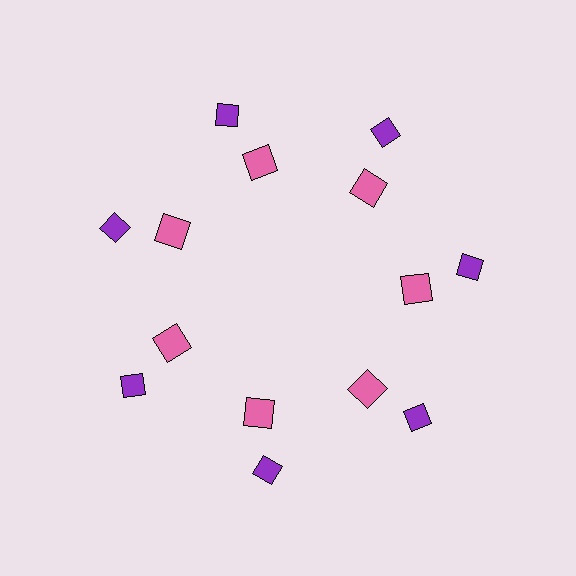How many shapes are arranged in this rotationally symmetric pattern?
There are 14 shapes, arranged in 7 groups of 2.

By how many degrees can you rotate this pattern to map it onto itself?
The pattern maps onto itself every 51 degrees of rotation.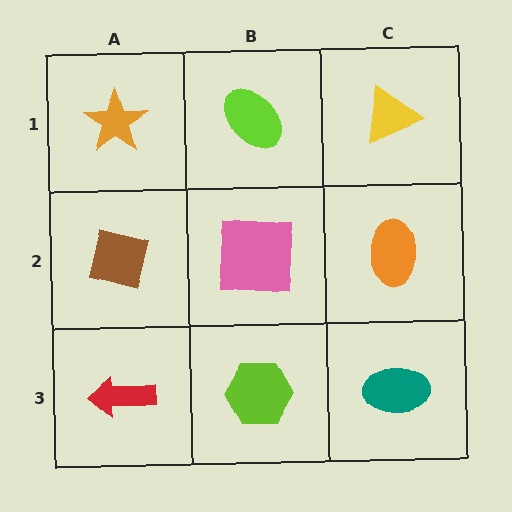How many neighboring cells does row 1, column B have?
3.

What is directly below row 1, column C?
An orange ellipse.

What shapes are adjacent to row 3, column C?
An orange ellipse (row 2, column C), a lime hexagon (row 3, column B).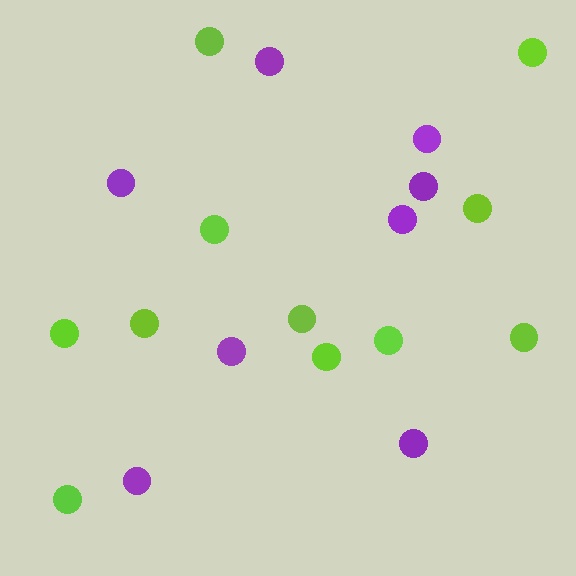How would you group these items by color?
There are 2 groups: one group of lime circles (11) and one group of purple circles (8).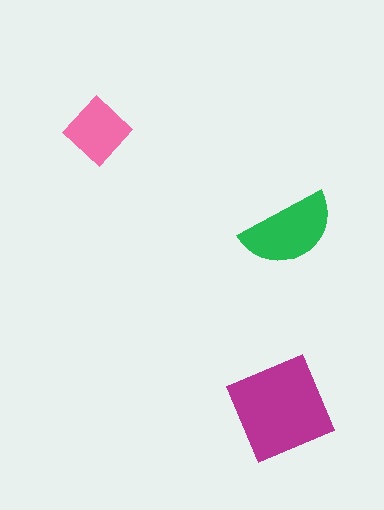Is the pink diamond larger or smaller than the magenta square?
Smaller.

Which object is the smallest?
The pink diamond.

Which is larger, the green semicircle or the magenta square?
The magenta square.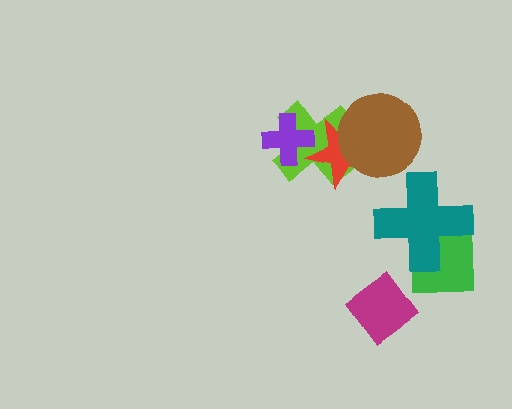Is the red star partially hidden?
Yes, it is partially covered by another shape.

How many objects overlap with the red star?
3 objects overlap with the red star.